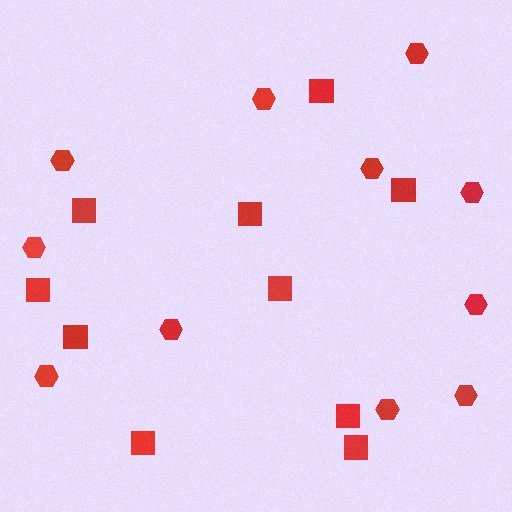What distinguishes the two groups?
There are 2 groups: one group of hexagons (11) and one group of squares (10).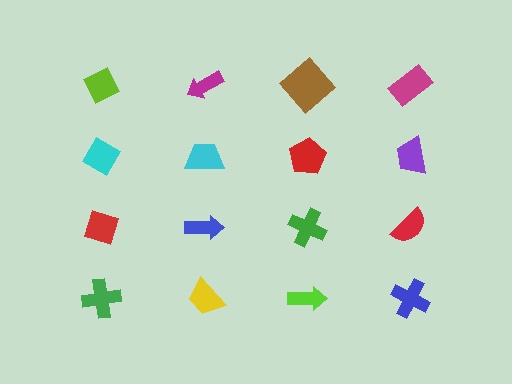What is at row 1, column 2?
A magenta arrow.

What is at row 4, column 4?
A blue cross.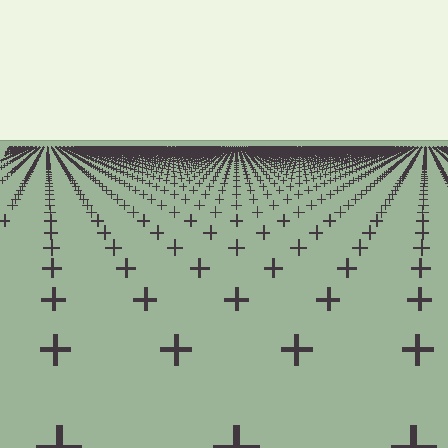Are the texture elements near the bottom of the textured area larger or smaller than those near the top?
Larger. Near the bottom, elements are closer to the viewer and appear at a bigger on-screen size.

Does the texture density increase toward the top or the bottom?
Density increases toward the top.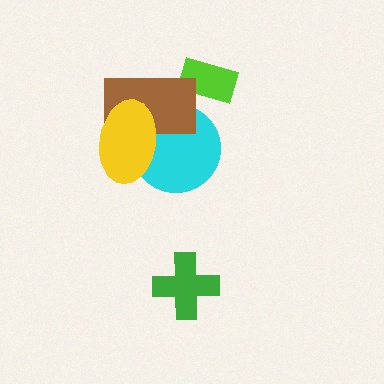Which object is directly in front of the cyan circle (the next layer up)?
The brown rectangle is directly in front of the cyan circle.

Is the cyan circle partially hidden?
Yes, it is partially covered by another shape.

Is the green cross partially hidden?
No, no other shape covers it.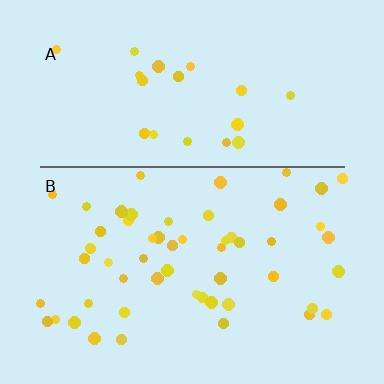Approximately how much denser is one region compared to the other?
Approximately 2.4× — region B over region A.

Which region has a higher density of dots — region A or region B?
B (the bottom).